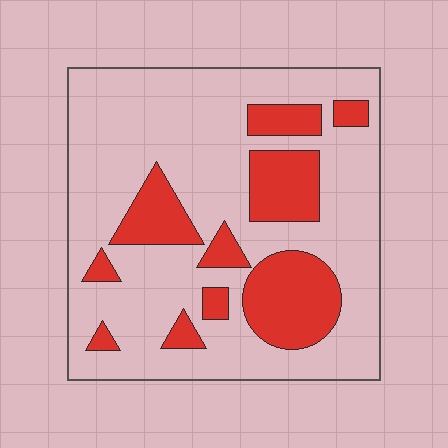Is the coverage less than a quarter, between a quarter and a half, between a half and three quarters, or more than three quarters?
Between a quarter and a half.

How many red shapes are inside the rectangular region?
10.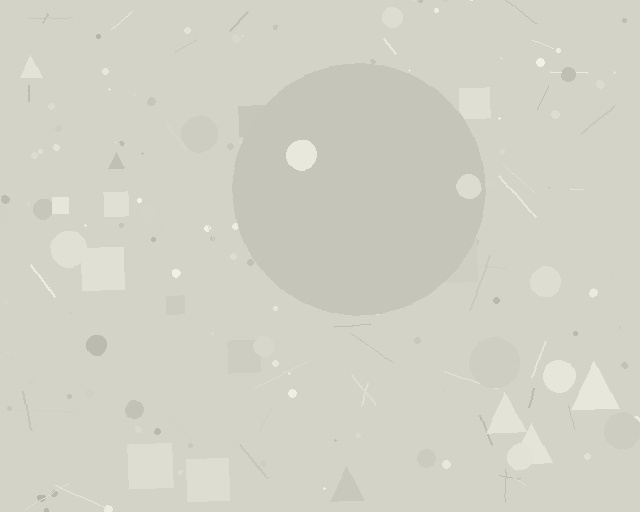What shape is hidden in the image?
A circle is hidden in the image.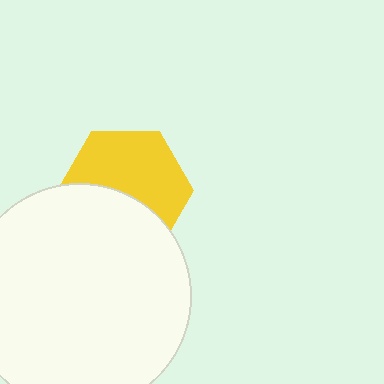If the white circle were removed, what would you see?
You would see the complete yellow hexagon.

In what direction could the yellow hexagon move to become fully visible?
The yellow hexagon could move up. That would shift it out from behind the white circle entirely.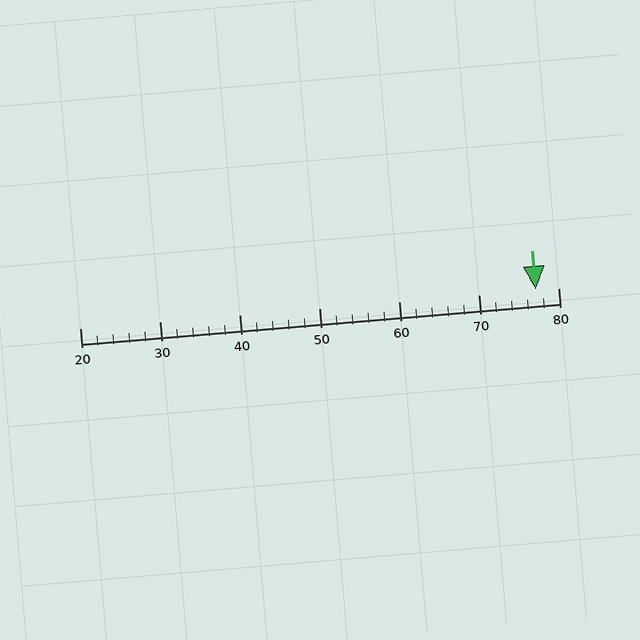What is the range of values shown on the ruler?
The ruler shows values from 20 to 80.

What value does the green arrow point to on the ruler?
The green arrow points to approximately 77.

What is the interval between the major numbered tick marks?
The major tick marks are spaced 10 units apart.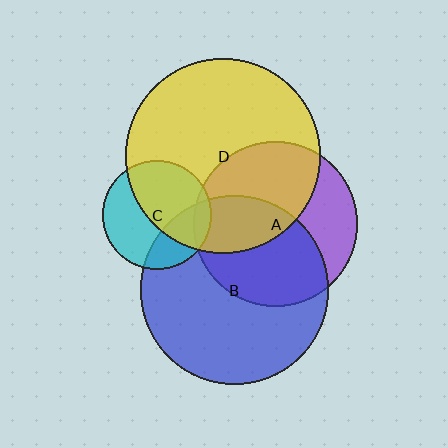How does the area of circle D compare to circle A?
Approximately 1.4 times.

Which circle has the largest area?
Circle D (yellow).